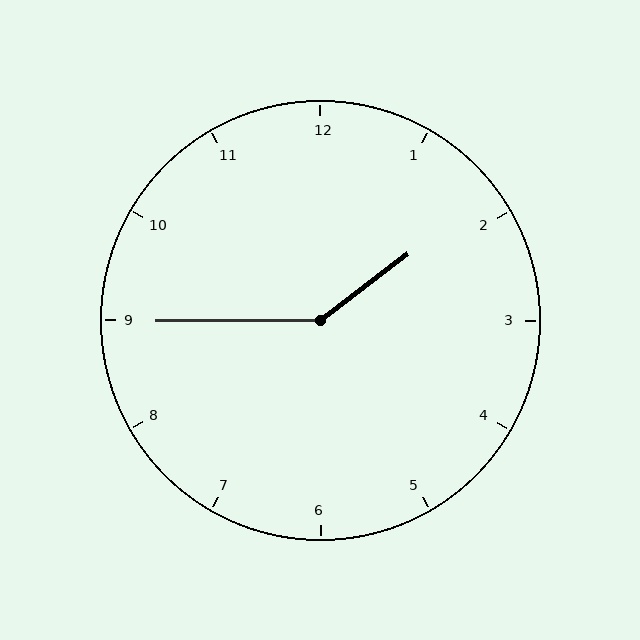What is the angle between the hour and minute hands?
Approximately 142 degrees.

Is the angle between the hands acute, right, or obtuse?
It is obtuse.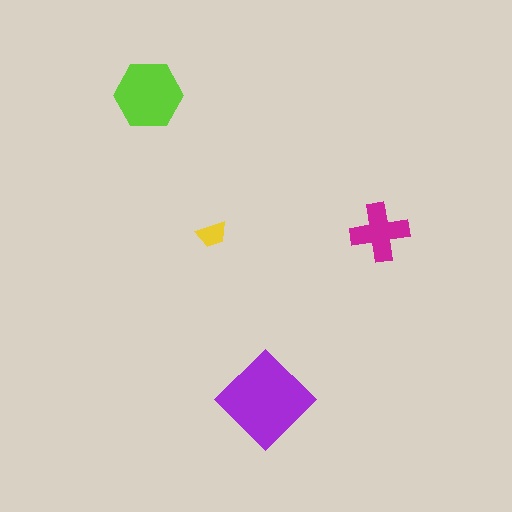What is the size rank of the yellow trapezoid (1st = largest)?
4th.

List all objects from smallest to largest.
The yellow trapezoid, the magenta cross, the lime hexagon, the purple diamond.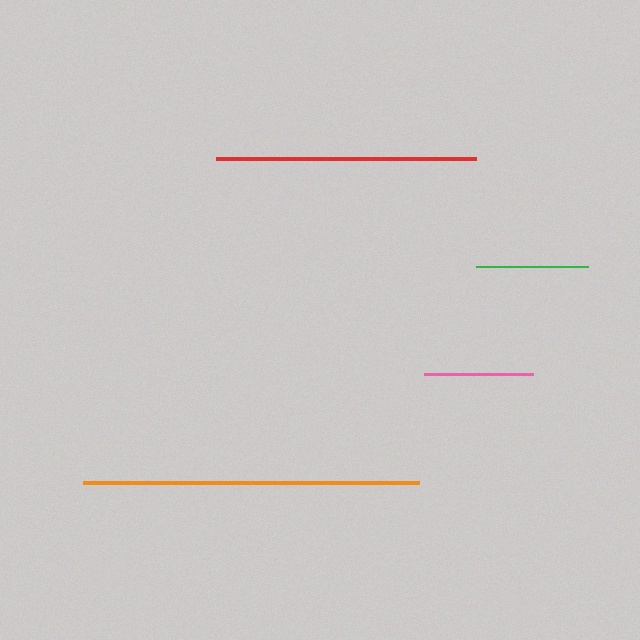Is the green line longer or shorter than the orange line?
The orange line is longer than the green line.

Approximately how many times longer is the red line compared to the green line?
The red line is approximately 2.3 times the length of the green line.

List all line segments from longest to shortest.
From longest to shortest: orange, red, green, pink.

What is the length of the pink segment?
The pink segment is approximately 109 pixels long.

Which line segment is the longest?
The orange line is the longest at approximately 336 pixels.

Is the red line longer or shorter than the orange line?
The orange line is longer than the red line.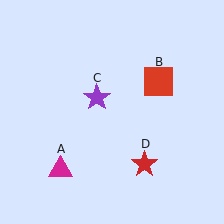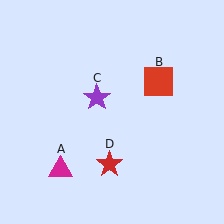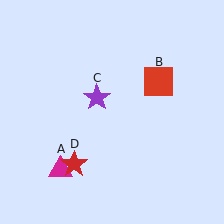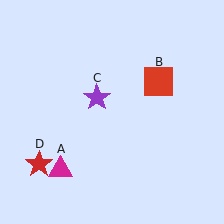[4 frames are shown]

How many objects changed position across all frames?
1 object changed position: red star (object D).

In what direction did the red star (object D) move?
The red star (object D) moved left.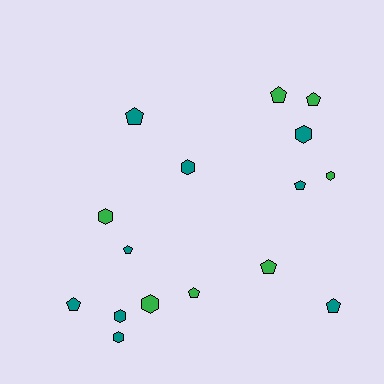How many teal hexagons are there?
There are 4 teal hexagons.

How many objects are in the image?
There are 16 objects.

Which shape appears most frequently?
Pentagon, with 9 objects.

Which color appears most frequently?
Teal, with 9 objects.